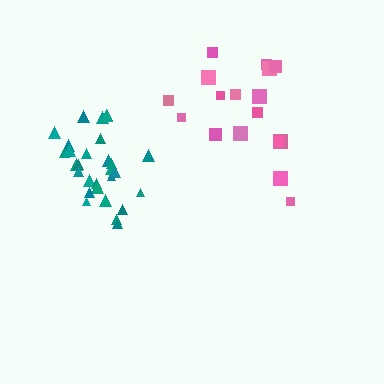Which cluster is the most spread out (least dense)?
Pink.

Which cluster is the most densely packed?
Teal.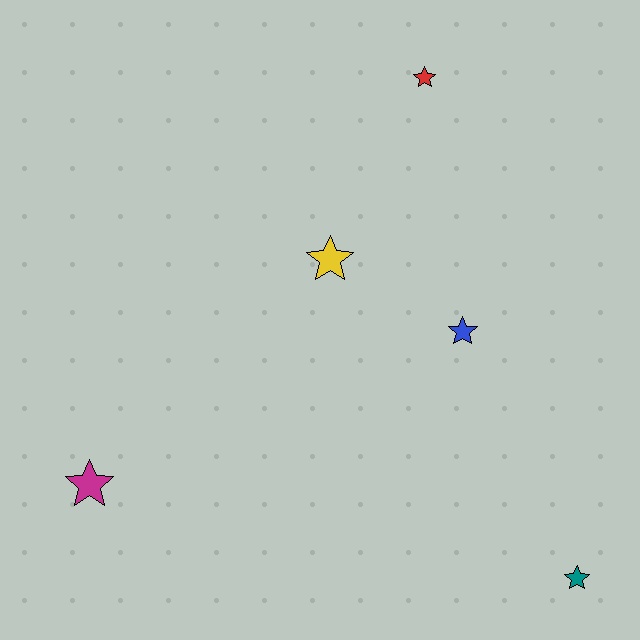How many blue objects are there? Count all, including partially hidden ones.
There is 1 blue object.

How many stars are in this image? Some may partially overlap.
There are 5 stars.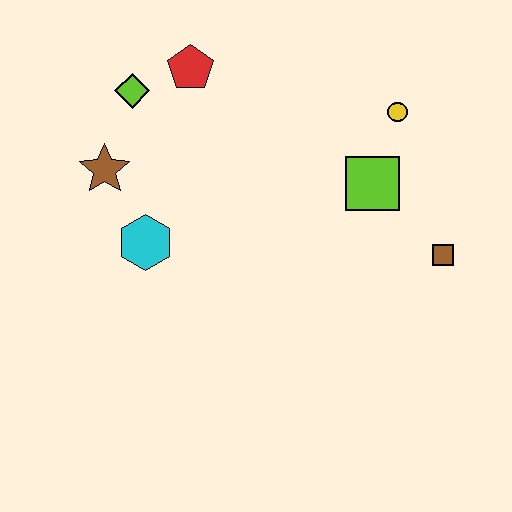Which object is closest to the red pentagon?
The lime diamond is closest to the red pentagon.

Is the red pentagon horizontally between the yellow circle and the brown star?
Yes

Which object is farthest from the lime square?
The brown star is farthest from the lime square.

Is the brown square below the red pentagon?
Yes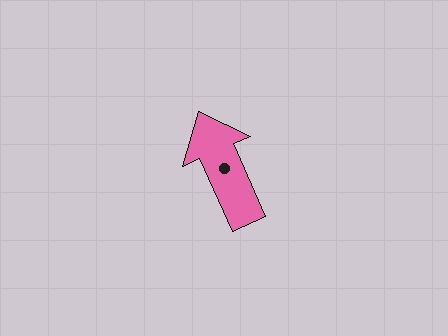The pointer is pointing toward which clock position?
Roughly 11 o'clock.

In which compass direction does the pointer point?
Northwest.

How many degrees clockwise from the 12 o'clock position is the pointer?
Approximately 336 degrees.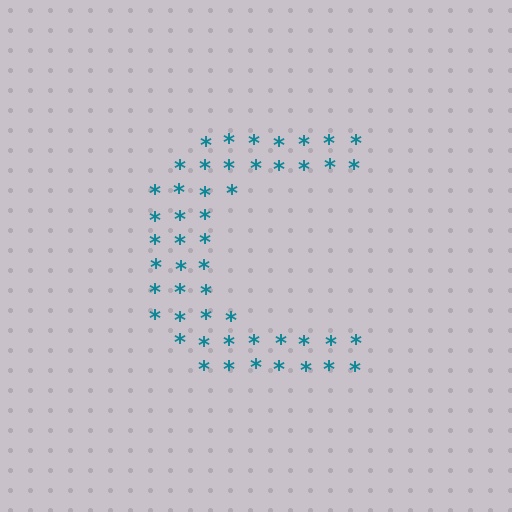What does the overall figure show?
The overall figure shows the letter C.